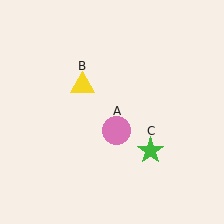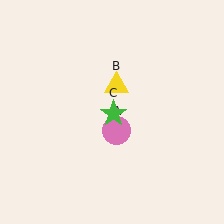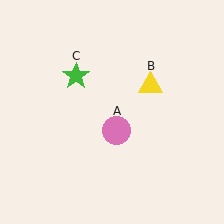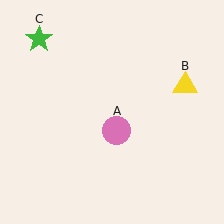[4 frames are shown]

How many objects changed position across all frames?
2 objects changed position: yellow triangle (object B), green star (object C).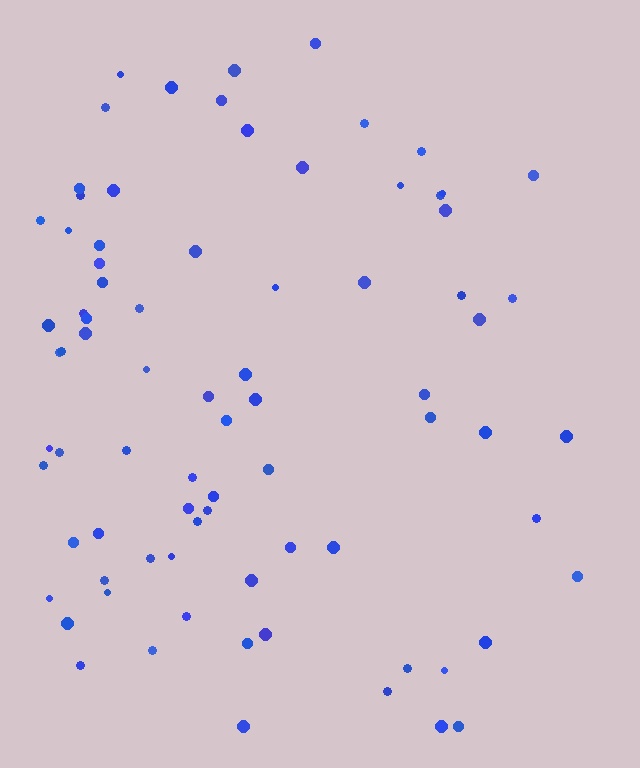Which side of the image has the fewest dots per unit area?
The right.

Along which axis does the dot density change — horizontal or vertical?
Horizontal.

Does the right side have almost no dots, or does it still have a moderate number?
Still a moderate number, just noticeably fewer than the left.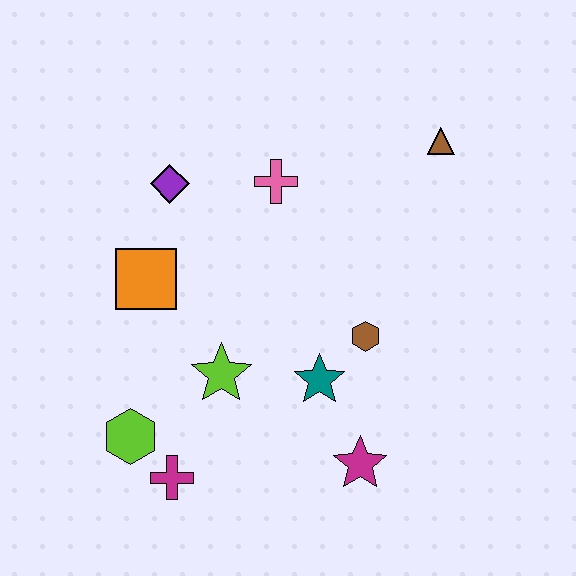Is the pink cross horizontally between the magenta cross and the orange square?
No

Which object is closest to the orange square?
The purple diamond is closest to the orange square.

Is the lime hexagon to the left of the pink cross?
Yes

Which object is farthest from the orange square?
The brown triangle is farthest from the orange square.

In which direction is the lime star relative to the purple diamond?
The lime star is below the purple diamond.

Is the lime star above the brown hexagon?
No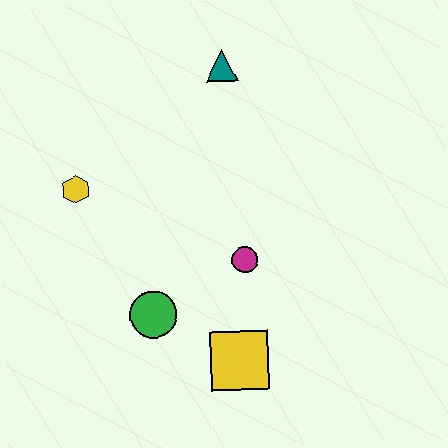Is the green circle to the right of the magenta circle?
No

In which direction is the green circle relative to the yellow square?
The green circle is to the left of the yellow square.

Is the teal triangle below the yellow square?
No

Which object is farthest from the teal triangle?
The yellow square is farthest from the teal triangle.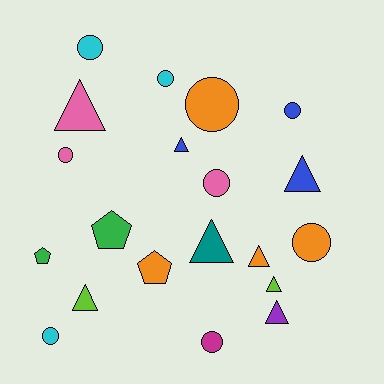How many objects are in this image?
There are 20 objects.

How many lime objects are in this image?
There are 2 lime objects.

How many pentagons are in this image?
There are 3 pentagons.